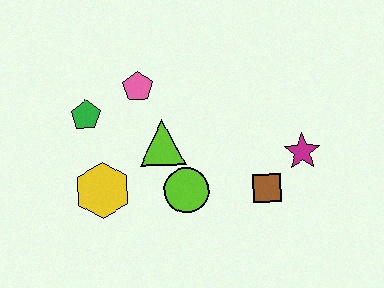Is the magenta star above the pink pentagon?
No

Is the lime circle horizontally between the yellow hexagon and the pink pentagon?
No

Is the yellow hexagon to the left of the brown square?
Yes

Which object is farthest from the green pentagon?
The magenta star is farthest from the green pentagon.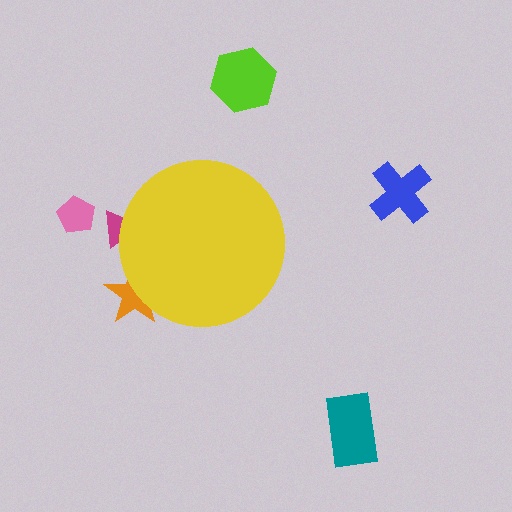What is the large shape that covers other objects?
A yellow circle.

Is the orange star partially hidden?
Yes, the orange star is partially hidden behind the yellow circle.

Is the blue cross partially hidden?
No, the blue cross is fully visible.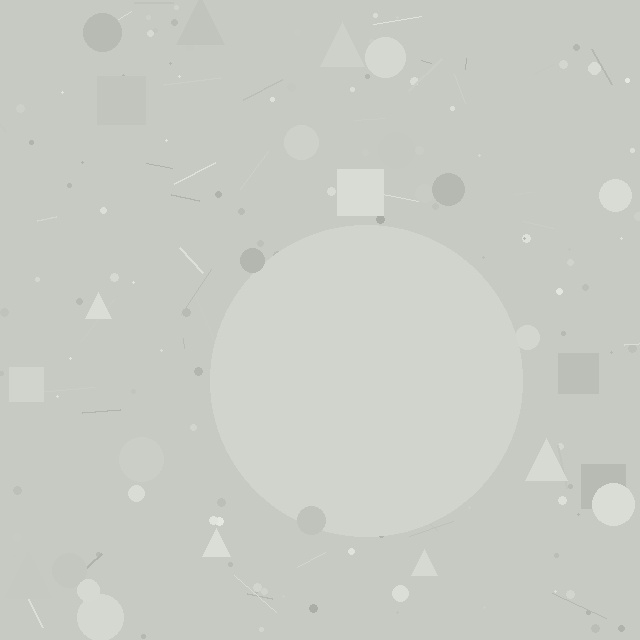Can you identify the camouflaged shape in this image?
The camouflaged shape is a circle.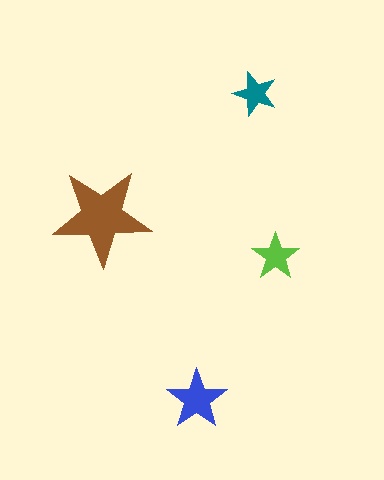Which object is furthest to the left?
The brown star is leftmost.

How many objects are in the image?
There are 4 objects in the image.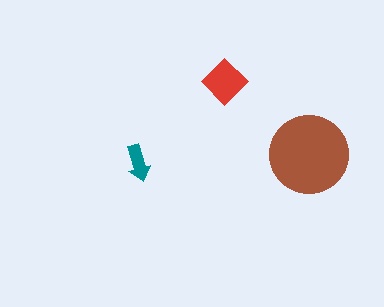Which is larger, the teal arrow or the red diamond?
The red diamond.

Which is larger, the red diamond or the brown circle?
The brown circle.